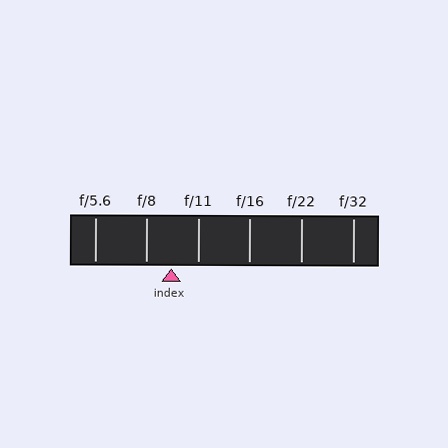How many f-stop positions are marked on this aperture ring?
There are 6 f-stop positions marked.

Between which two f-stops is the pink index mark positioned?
The index mark is between f/8 and f/11.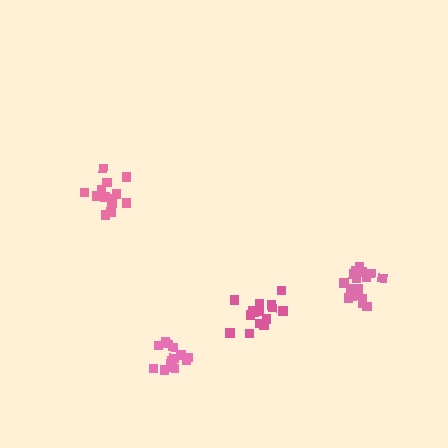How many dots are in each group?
Group 1: 13 dots, Group 2: 17 dots, Group 3: 14 dots, Group 4: 15 dots (59 total).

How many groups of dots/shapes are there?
There are 4 groups.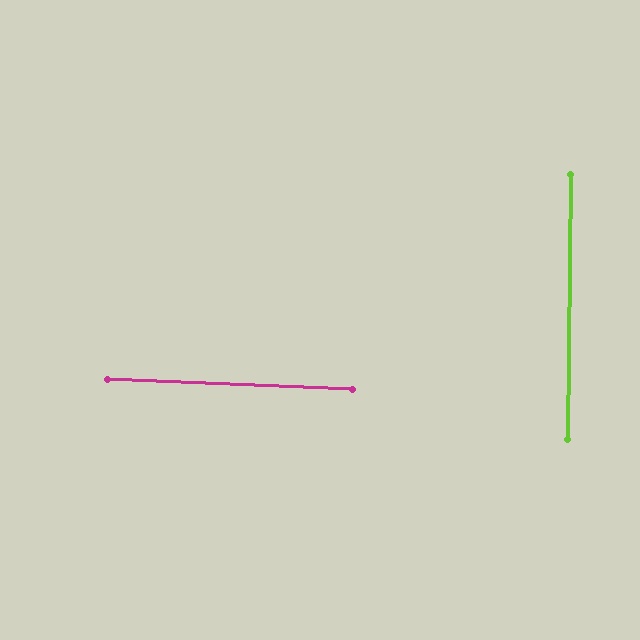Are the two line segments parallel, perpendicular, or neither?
Perpendicular — they meet at approximately 88°.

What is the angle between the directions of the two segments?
Approximately 88 degrees.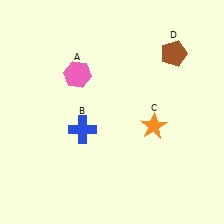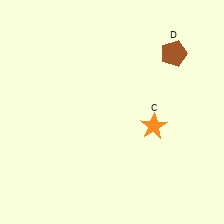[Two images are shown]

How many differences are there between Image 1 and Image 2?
There are 2 differences between the two images.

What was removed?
The blue cross (B), the pink hexagon (A) were removed in Image 2.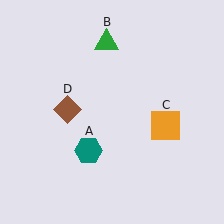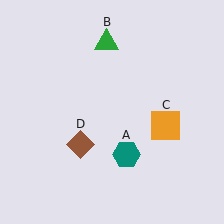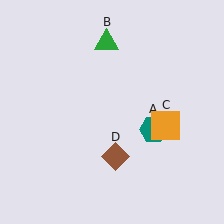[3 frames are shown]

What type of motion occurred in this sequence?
The teal hexagon (object A), brown diamond (object D) rotated counterclockwise around the center of the scene.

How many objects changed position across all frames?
2 objects changed position: teal hexagon (object A), brown diamond (object D).